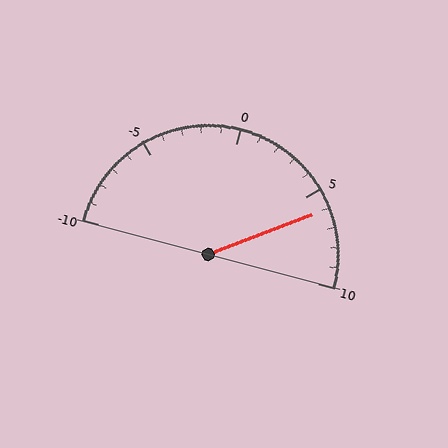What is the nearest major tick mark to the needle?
The nearest major tick mark is 5.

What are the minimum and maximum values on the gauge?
The gauge ranges from -10 to 10.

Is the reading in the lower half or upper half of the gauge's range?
The reading is in the upper half of the range (-10 to 10).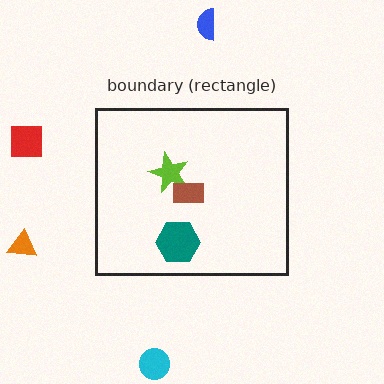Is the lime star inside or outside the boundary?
Inside.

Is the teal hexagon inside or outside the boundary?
Inside.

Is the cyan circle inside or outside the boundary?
Outside.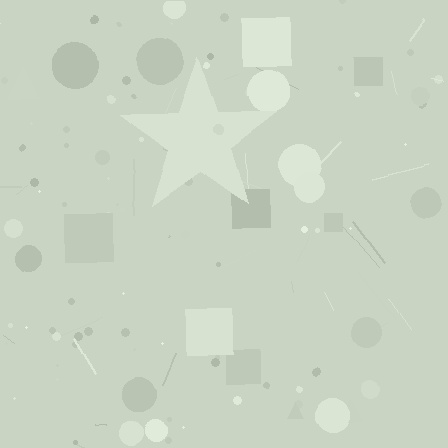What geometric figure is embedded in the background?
A star is embedded in the background.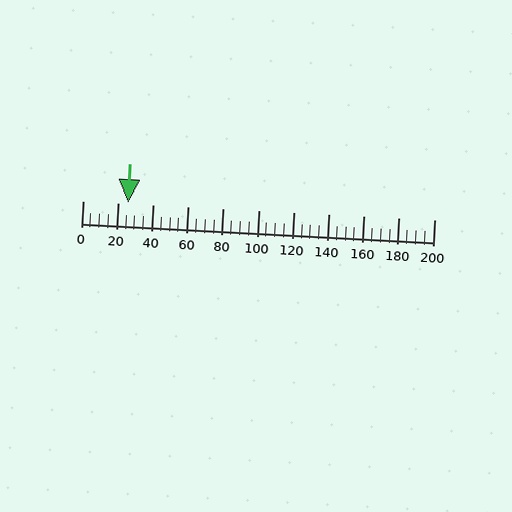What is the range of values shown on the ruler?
The ruler shows values from 0 to 200.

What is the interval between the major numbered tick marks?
The major tick marks are spaced 20 units apart.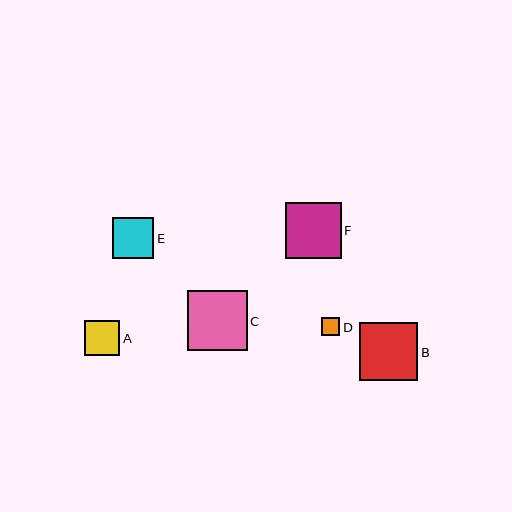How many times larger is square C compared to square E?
Square C is approximately 1.5 times the size of square E.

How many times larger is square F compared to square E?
Square F is approximately 1.3 times the size of square E.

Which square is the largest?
Square C is the largest with a size of approximately 60 pixels.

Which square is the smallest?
Square D is the smallest with a size of approximately 18 pixels.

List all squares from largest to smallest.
From largest to smallest: C, B, F, E, A, D.